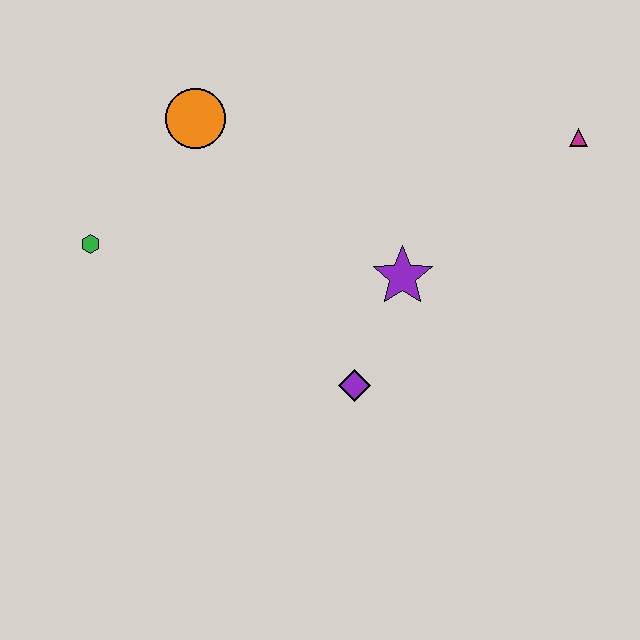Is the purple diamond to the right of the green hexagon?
Yes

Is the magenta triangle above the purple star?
Yes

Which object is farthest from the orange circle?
The magenta triangle is farthest from the orange circle.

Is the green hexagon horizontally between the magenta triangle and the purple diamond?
No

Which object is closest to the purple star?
The purple diamond is closest to the purple star.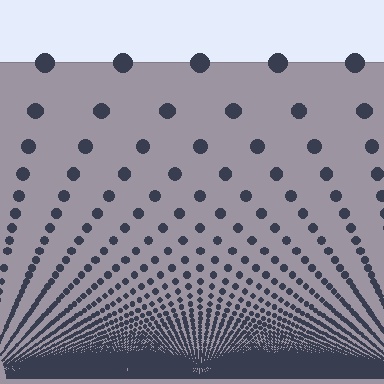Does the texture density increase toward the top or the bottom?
Density increases toward the bottom.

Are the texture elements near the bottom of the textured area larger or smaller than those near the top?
Smaller. The gradient is inverted — elements near the bottom are smaller and denser.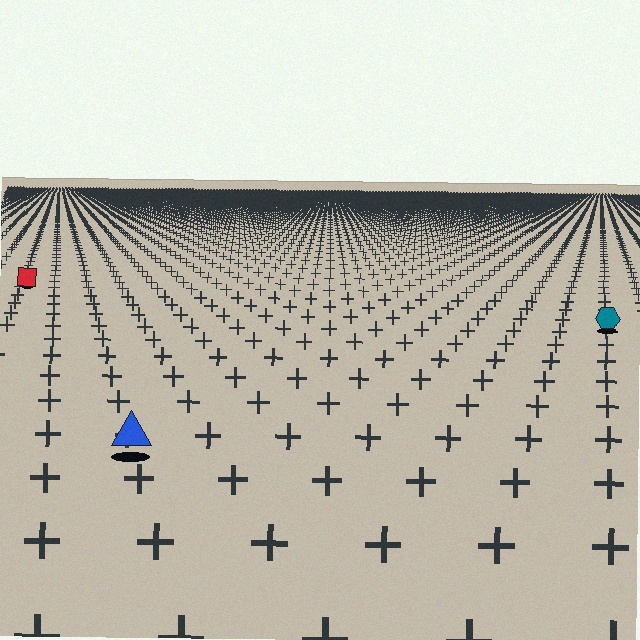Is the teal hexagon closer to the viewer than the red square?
Yes. The teal hexagon is closer — you can tell from the texture gradient: the ground texture is coarser near it.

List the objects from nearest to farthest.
From nearest to farthest: the blue triangle, the teal hexagon, the red square.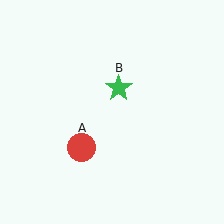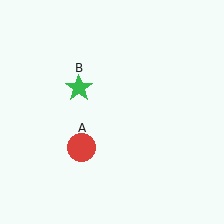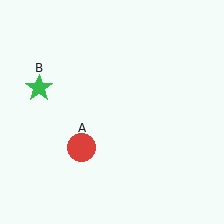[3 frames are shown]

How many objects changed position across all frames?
1 object changed position: green star (object B).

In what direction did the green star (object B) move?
The green star (object B) moved left.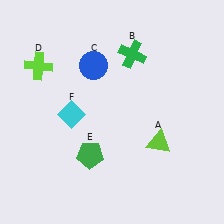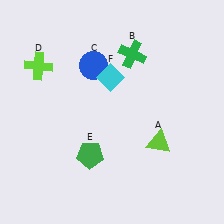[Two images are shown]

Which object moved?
The cyan diamond (F) moved right.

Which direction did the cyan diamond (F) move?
The cyan diamond (F) moved right.